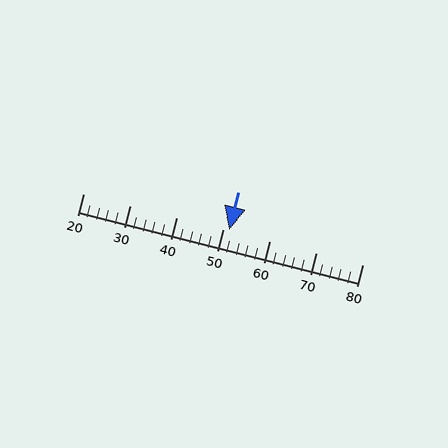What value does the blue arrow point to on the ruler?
The blue arrow points to approximately 51.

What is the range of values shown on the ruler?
The ruler shows values from 20 to 80.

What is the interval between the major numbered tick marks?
The major tick marks are spaced 10 units apart.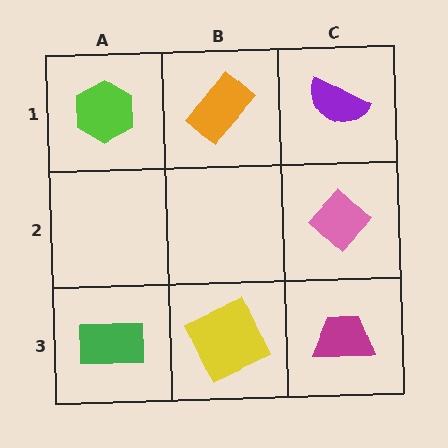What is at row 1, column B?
An orange rectangle.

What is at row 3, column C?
A magenta trapezoid.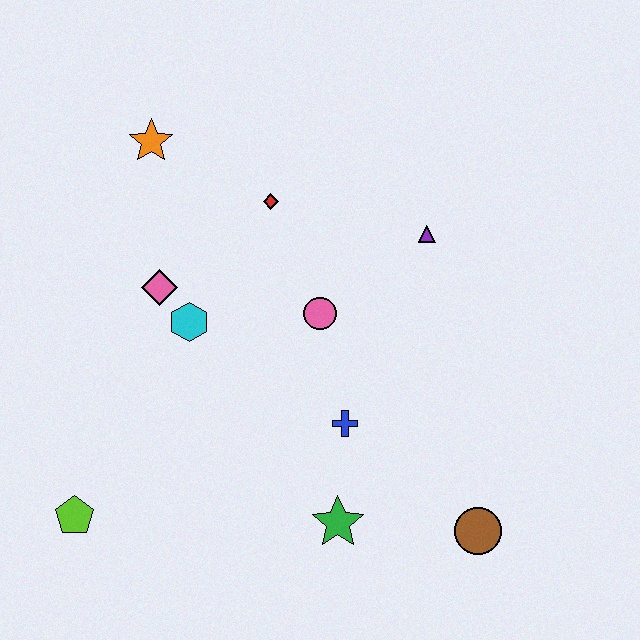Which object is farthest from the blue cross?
The orange star is farthest from the blue cross.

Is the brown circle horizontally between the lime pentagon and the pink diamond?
No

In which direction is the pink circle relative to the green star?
The pink circle is above the green star.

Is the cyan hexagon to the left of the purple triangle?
Yes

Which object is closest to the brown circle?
The green star is closest to the brown circle.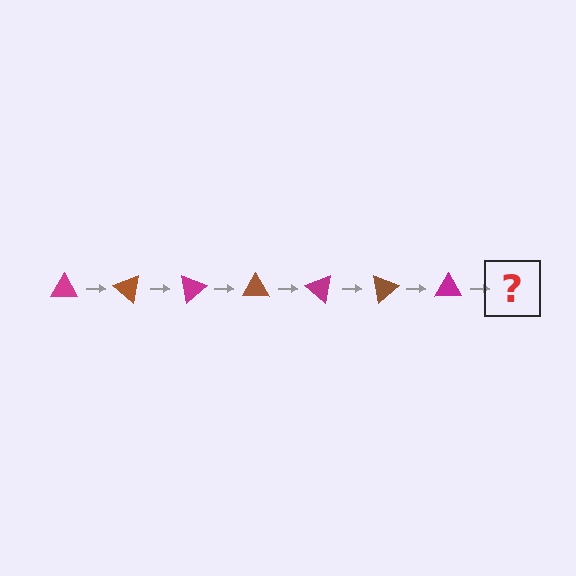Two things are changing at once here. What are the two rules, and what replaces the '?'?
The two rules are that it rotates 40 degrees each step and the color cycles through magenta and brown. The '?' should be a brown triangle, rotated 280 degrees from the start.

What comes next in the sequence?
The next element should be a brown triangle, rotated 280 degrees from the start.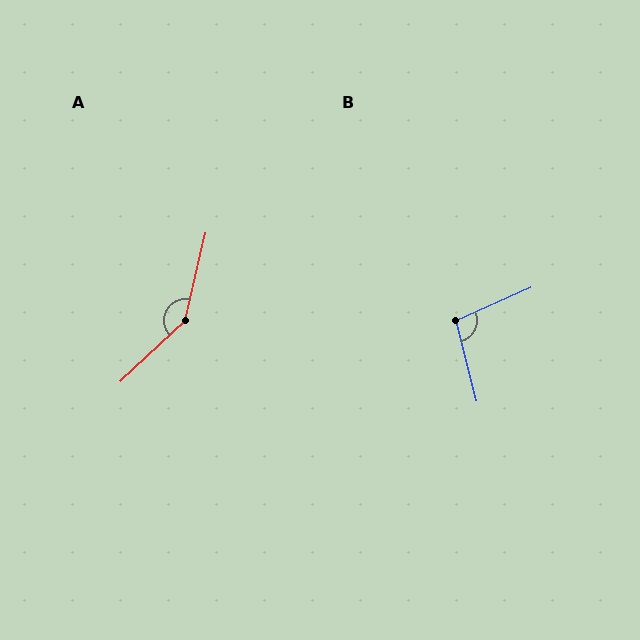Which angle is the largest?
A, at approximately 146 degrees.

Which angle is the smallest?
B, at approximately 100 degrees.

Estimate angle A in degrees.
Approximately 146 degrees.